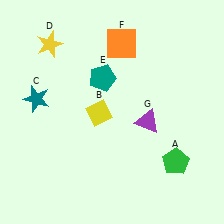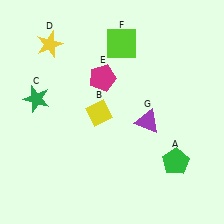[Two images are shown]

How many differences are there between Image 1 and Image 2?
There are 3 differences between the two images.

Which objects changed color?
C changed from teal to green. E changed from teal to magenta. F changed from orange to lime.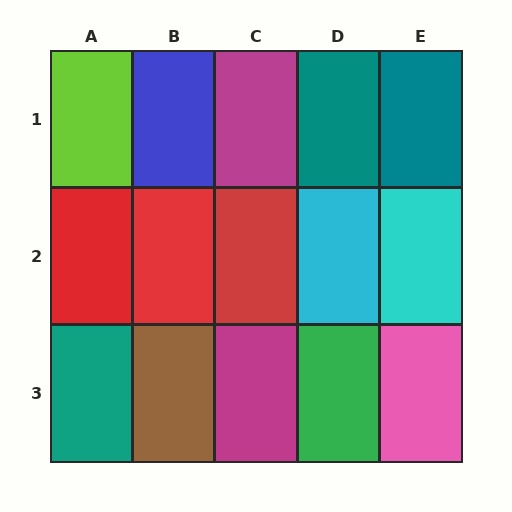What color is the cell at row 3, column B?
Brown.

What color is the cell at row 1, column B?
Blue.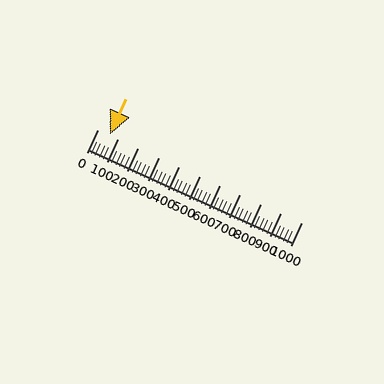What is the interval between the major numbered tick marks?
The major tick marks are spaced 100 units apart.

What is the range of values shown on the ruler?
The ruler shows values from 0 to 1000.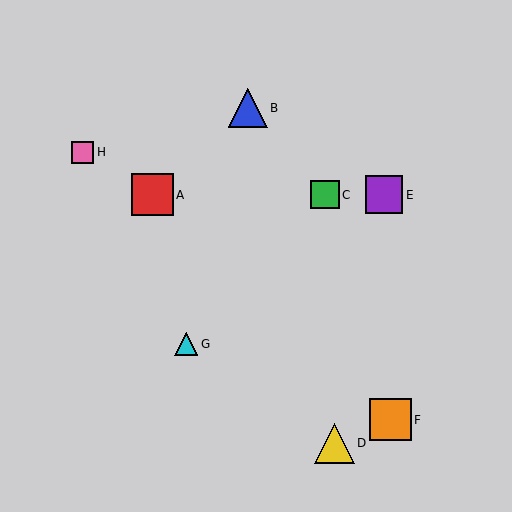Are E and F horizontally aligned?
No, E is at y≈195 and F is at y≈420.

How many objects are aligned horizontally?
3 objects (A, C, E) are aligned horizontally.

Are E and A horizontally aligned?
Yes, both are at y≈195.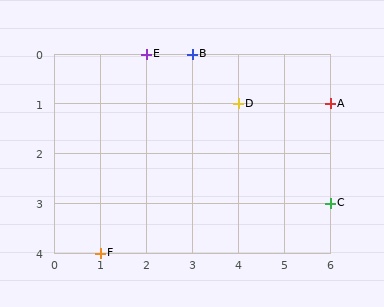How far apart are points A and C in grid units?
Points A and C are 2 rows apart.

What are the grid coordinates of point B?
Point B is at grid coordinates (3, 0).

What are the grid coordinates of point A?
Point A is at grid coordinates (6, 1).